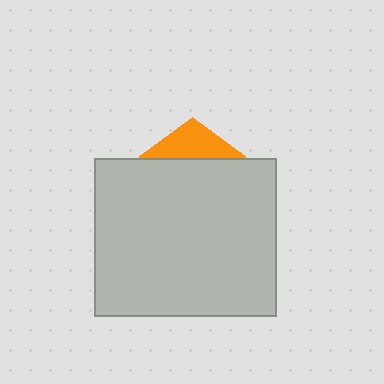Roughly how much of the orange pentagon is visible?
A small part of it is visible (roughly 30%).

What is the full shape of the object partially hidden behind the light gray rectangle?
The partially hidden object is an orange pentagon.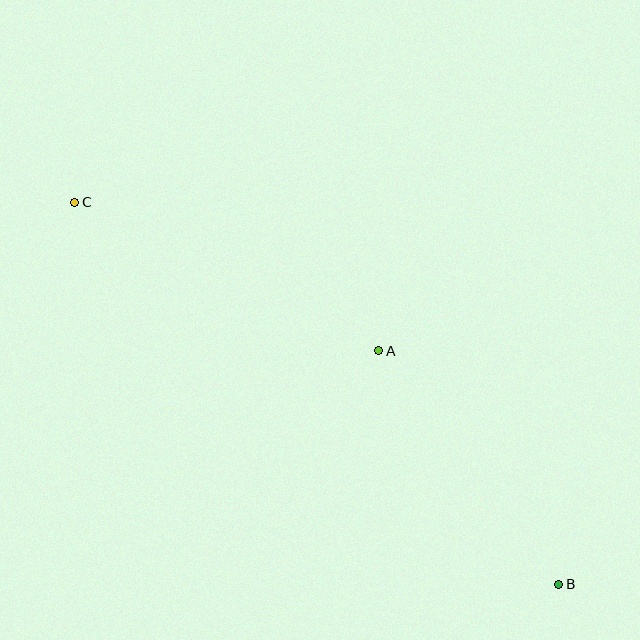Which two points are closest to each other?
Points A and B are closest to each other.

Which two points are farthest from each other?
Points B and C are farthest from each other.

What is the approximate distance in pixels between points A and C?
The distance between A and C is approximately 338 pixels.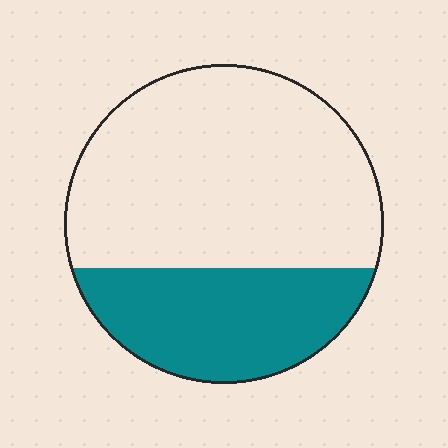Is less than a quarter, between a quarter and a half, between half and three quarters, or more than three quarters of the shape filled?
Between a quarter and a half.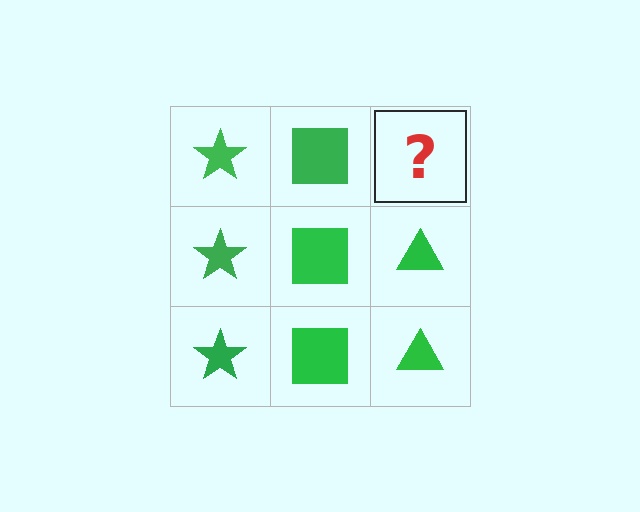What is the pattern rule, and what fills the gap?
The rule is that each column has a consistent shape. The gap should be filled with a green triangle.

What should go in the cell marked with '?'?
The missing cell should contain a green triangle.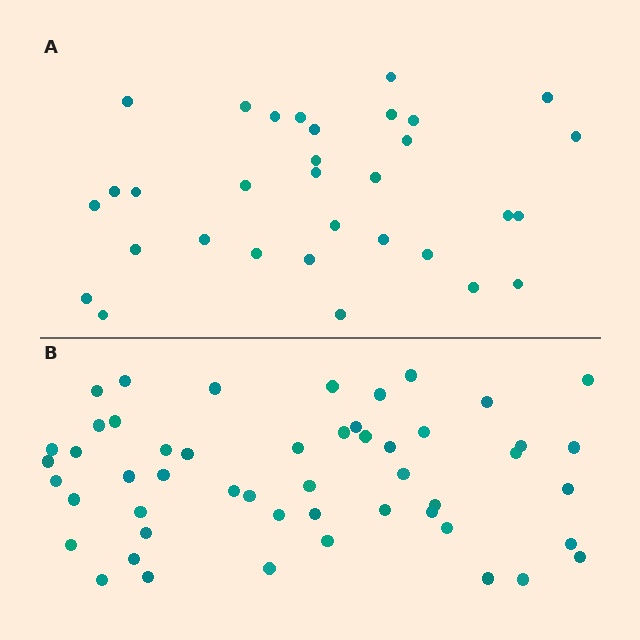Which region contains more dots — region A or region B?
Region B (the bottom region) has more dots.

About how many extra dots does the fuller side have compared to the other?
Region B has approximately 20 more dots than region A.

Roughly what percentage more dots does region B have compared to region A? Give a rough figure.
About 60% more.